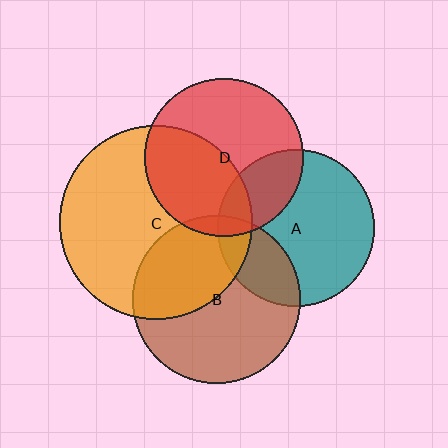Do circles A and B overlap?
Yes.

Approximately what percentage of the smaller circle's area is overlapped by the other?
Approximately 25%.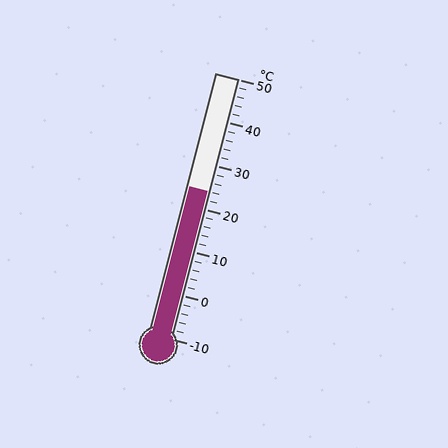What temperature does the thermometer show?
The thermometer shows approximately 24°C.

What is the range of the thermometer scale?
The thermometer scale ranges from -10°C to 50°C.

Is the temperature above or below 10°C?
The temperature is above 10°C.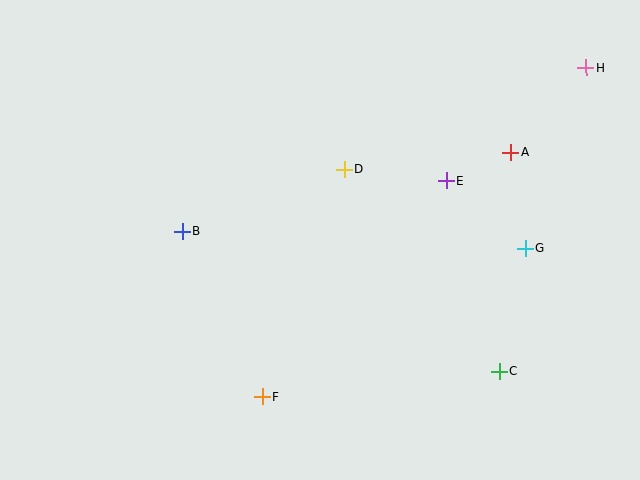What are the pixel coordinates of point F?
Point F is at (263, 397).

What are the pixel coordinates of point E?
Point E is at (446, 181).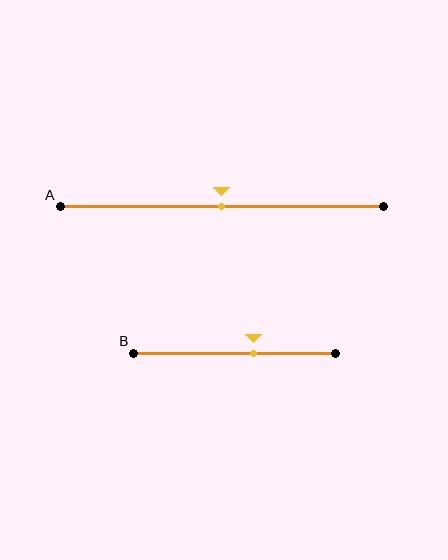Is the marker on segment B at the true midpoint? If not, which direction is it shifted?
No, the marker on segment B is shifted to the right by about 10% of the segment length.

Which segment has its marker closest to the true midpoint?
Segment A has its marker closest to the true midpoint.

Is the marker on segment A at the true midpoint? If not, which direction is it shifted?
Yes, the marker on segment A is at the true midpoint.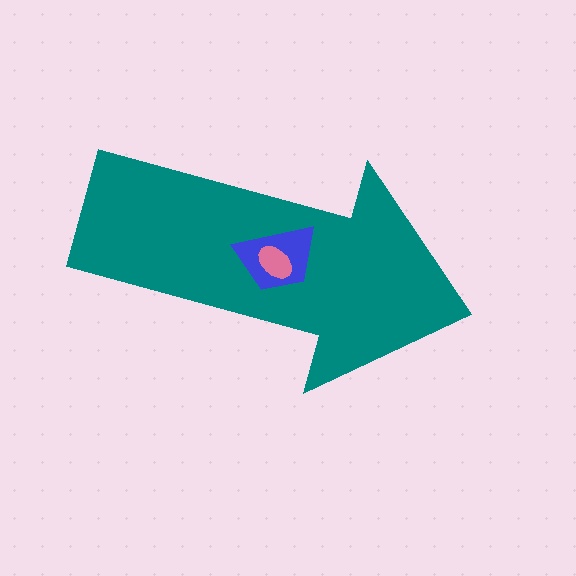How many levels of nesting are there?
3.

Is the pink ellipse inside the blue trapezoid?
Yes.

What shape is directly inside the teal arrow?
The blue trapezoid.